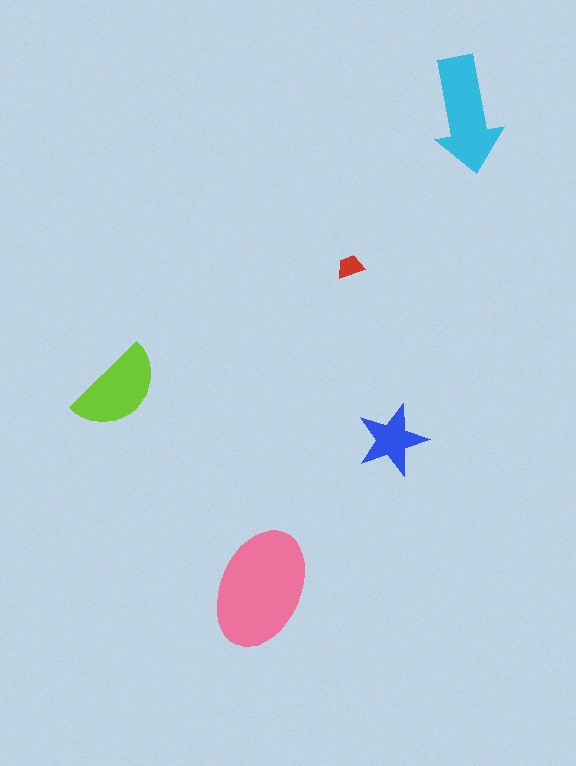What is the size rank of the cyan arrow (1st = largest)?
2nd.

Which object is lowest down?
The pink ellipse is bottommost.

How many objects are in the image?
There are 5 objects in the image.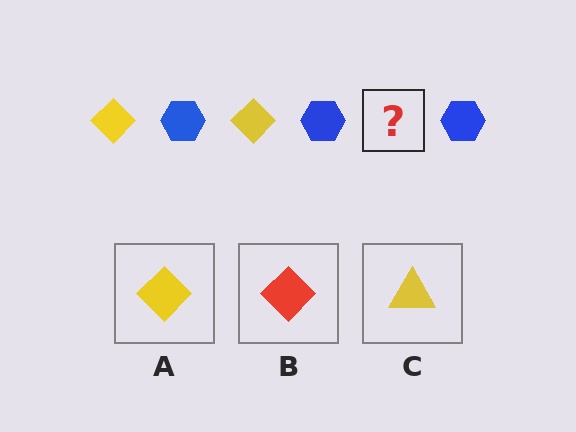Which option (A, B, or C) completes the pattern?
A.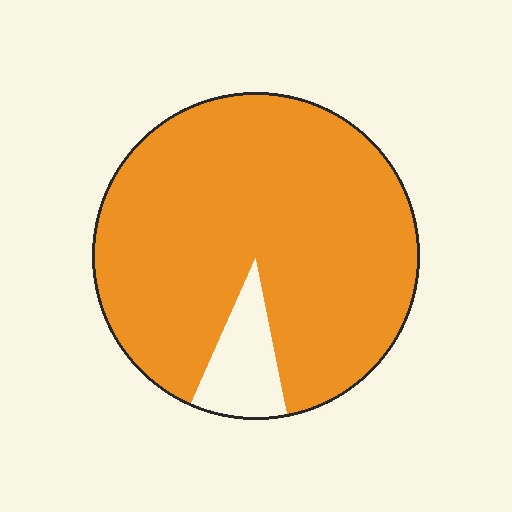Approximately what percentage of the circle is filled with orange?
Approximately 90%.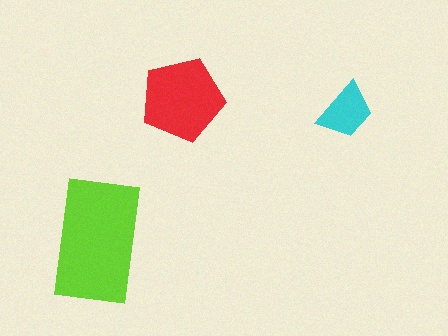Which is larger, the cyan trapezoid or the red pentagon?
The red pentagon.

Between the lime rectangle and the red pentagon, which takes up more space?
The lime rectangle.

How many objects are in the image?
There are 3 objects in the image.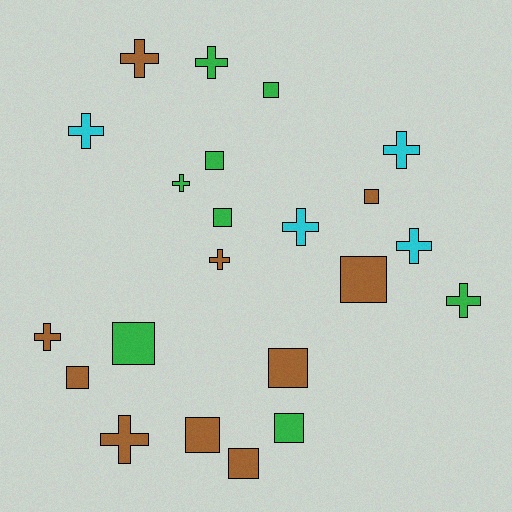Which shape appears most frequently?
Square, with 11 objects.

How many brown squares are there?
There are 6 brown squares.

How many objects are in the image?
There are 22 objects.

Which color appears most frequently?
Brown, with 10 objects.